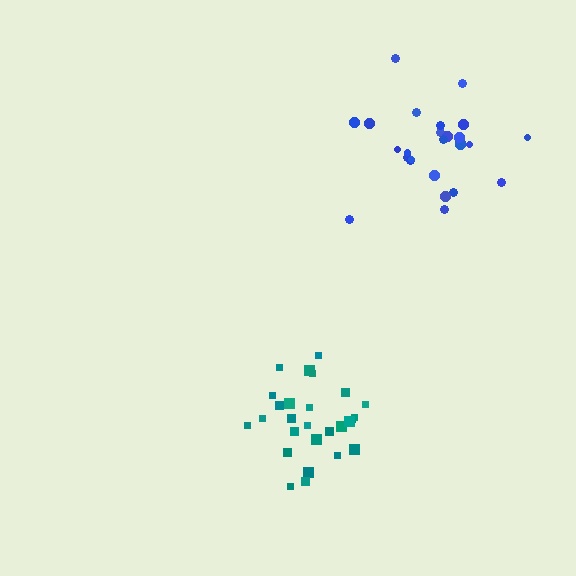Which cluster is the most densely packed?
Teal.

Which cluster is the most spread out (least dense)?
Blue.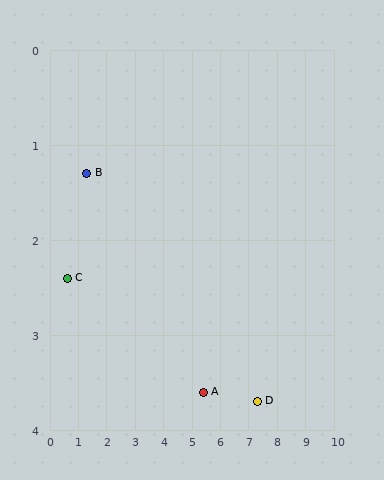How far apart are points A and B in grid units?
Points A and B are about 4.7 grid units apart.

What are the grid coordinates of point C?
Point C is at approximately (0.6, 2.4).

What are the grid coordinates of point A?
Point A is at approximately (5.4, 3.6).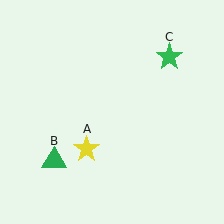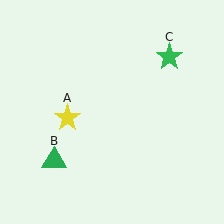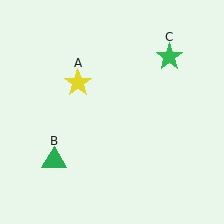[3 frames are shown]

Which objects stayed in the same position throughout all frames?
Green triangle (object B) and green star (object C) remained stationary.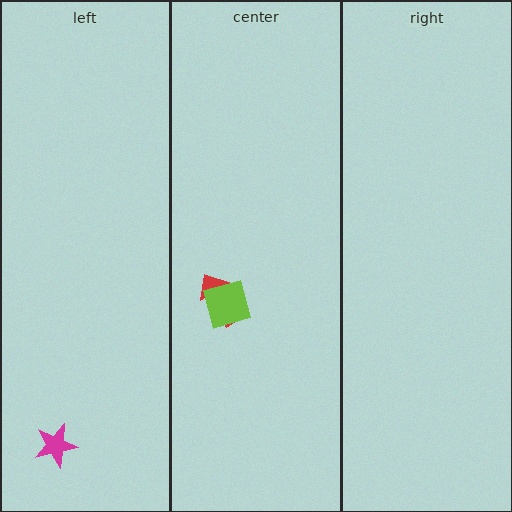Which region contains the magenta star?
The left region.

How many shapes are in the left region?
1.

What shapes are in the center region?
The red arrow, the lime square.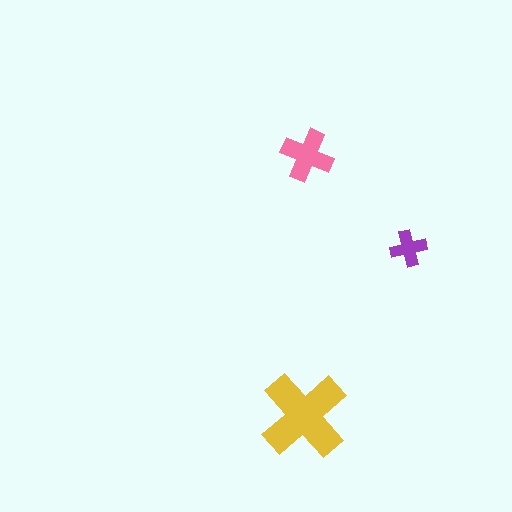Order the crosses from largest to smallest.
the yellow one, the pink one, the purple one.